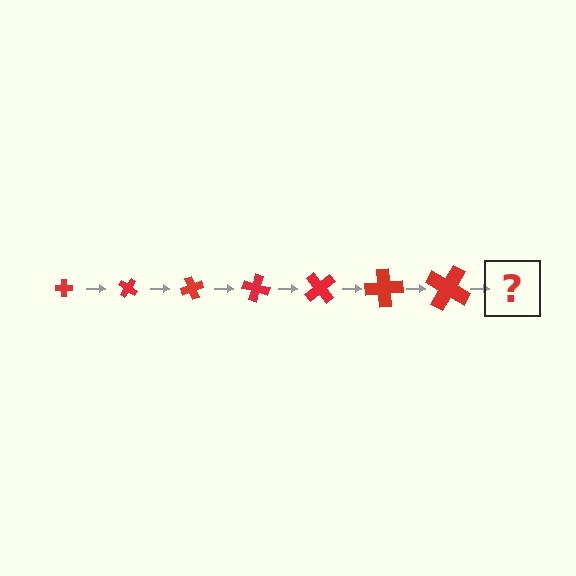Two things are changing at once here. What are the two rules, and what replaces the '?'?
The two rules are that the cross grows larger each step and it rotates 35 degrees each step. The '?' should be a cross, larger than the previous one and rotated 245 degrees from the start.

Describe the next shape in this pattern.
It should be a cross, larger than the previous one and rotated 245 degrees from the start.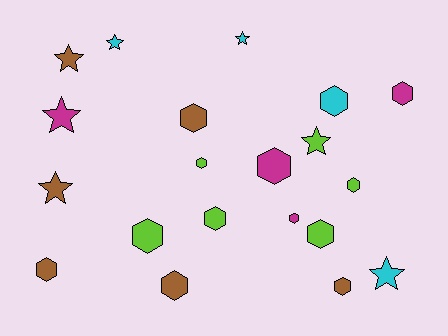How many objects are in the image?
There are 20 objects.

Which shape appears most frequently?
Hexagon, with 13 objects.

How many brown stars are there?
There are 2 brown stars.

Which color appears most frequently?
Lime, with 6 objects.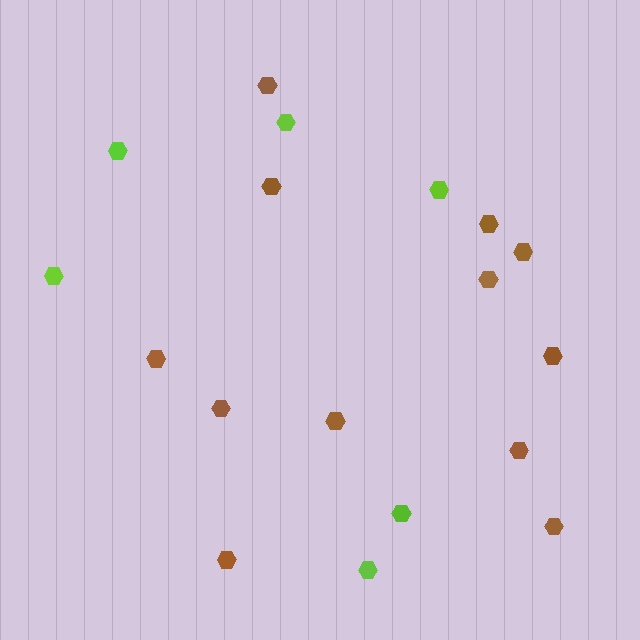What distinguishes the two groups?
There are 2 groups: one group of brown hexagons (12) and one group of lime hexagons (6).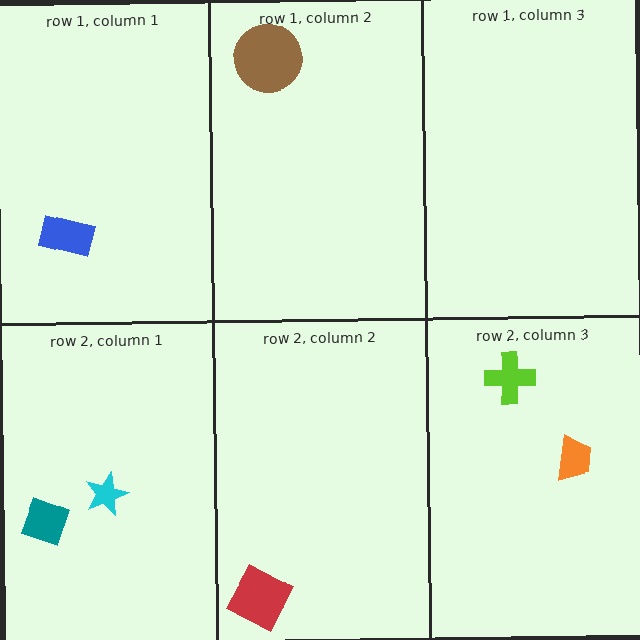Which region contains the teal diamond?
The row 2, column 1 region.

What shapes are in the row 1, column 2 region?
The brown circle.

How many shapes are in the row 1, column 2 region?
1.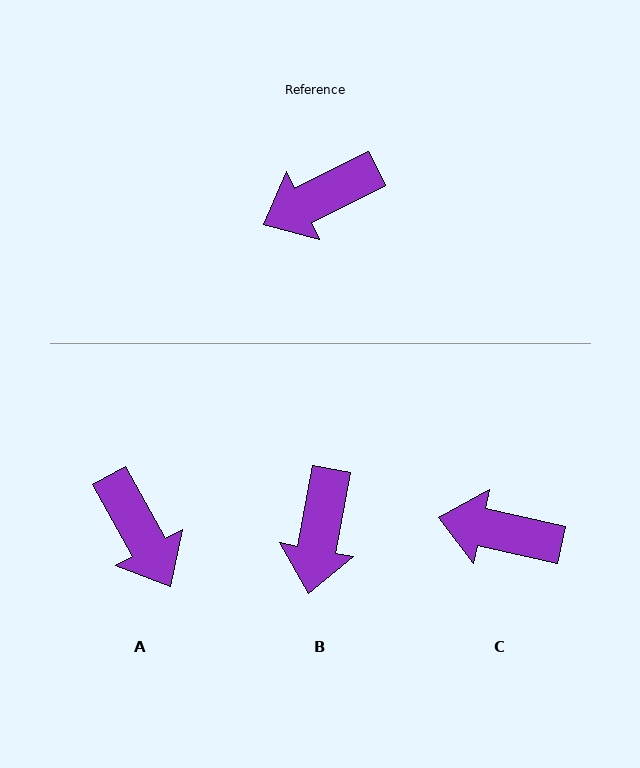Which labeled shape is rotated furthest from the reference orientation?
A, about 93 degrees away.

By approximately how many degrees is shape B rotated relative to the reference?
Approximately 53 degrees counter-clockwise.